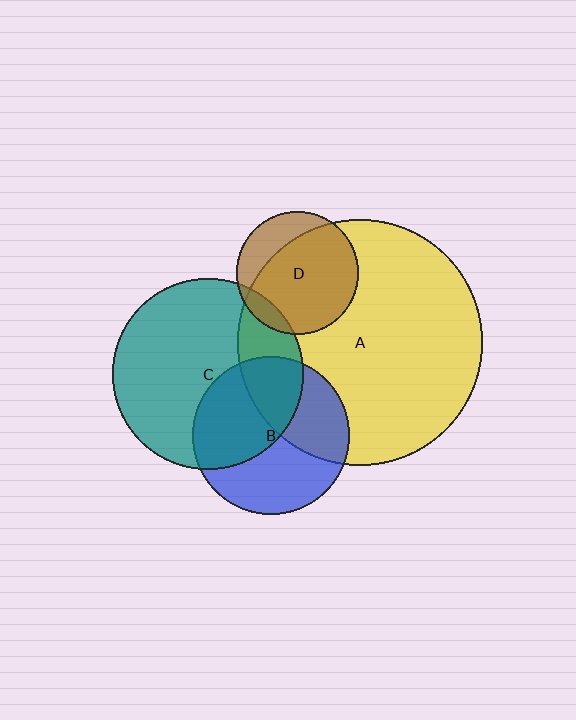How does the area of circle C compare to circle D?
Approximately 2.4 times.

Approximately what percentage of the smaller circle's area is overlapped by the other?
Approximately 45%.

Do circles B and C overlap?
Yes.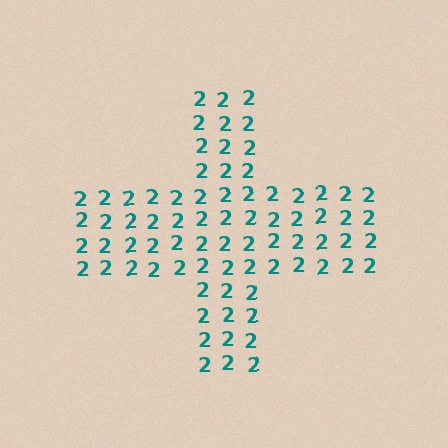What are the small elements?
The small elements are digit 2's.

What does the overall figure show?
The overall figure shows a cross.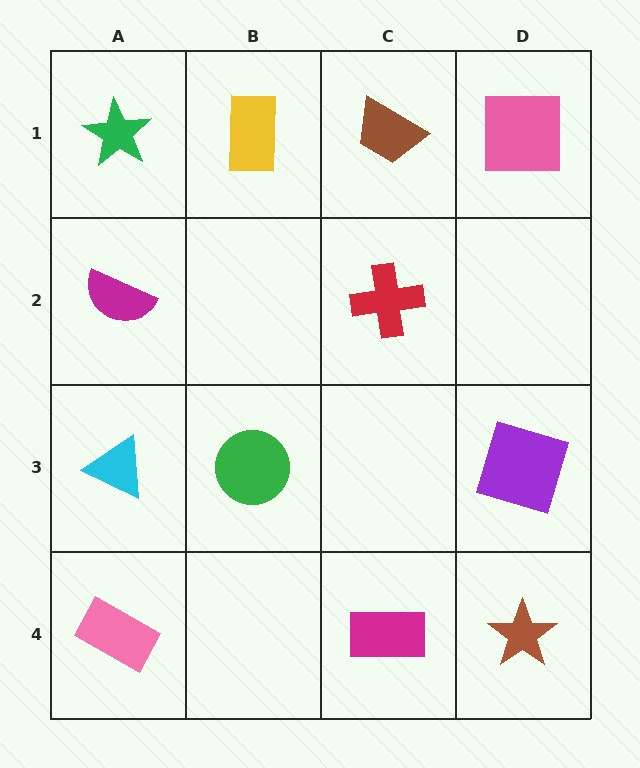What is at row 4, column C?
A magenta rectangle.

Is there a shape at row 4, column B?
No, that cell is empty.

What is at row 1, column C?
A brown trapezoid.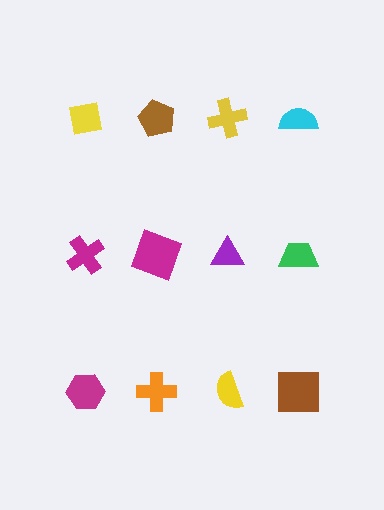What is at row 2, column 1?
A magenta cross.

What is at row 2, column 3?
A purple triangle.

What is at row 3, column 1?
A magenta hexagon.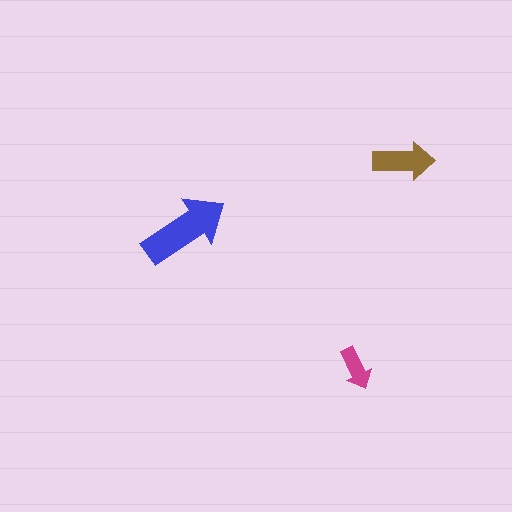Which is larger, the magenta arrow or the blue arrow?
The blue one.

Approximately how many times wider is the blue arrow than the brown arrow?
About 1.5 times wider.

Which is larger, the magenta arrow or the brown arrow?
The brown one.